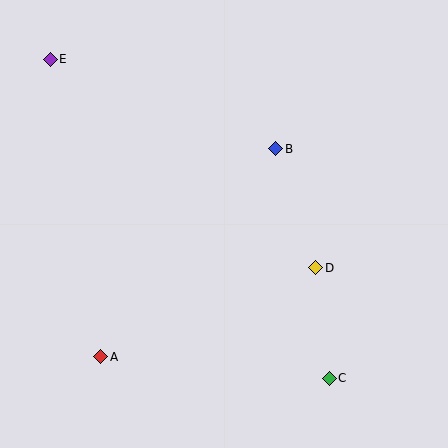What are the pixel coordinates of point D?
Point D is at (316, 268).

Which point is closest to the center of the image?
Point B at (276, 149) is closest to the center.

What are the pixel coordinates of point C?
Point C is at (329, 378).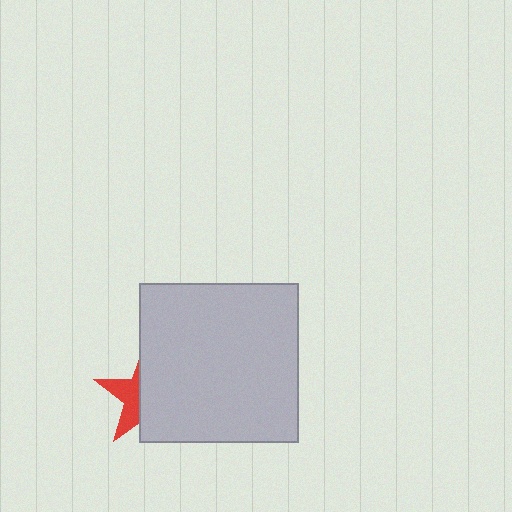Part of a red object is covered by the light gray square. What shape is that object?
It is a star.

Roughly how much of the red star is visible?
A small part of it is visible (roughly 38%).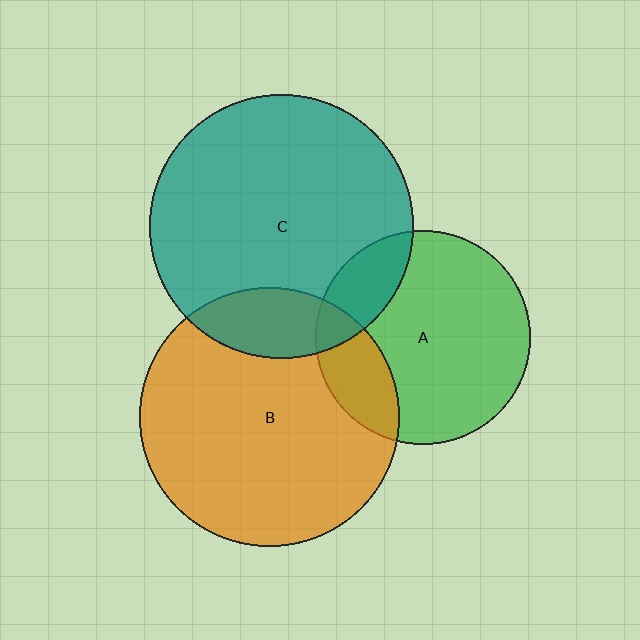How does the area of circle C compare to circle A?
Approximately 1.5 times.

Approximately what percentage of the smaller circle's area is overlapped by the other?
Approximately 15%.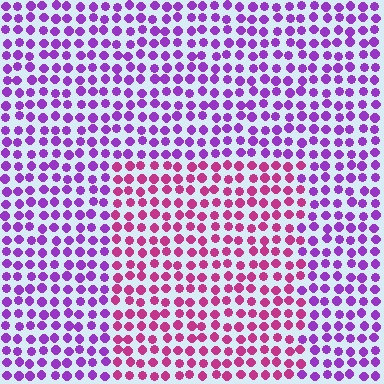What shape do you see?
I see a rectangle.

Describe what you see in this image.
The image is filled with small purple elements in a uniform arrangement. A rectangle-shaped region is visible where the elements are tinted to a slightly different hue, forming a subtle color boundary.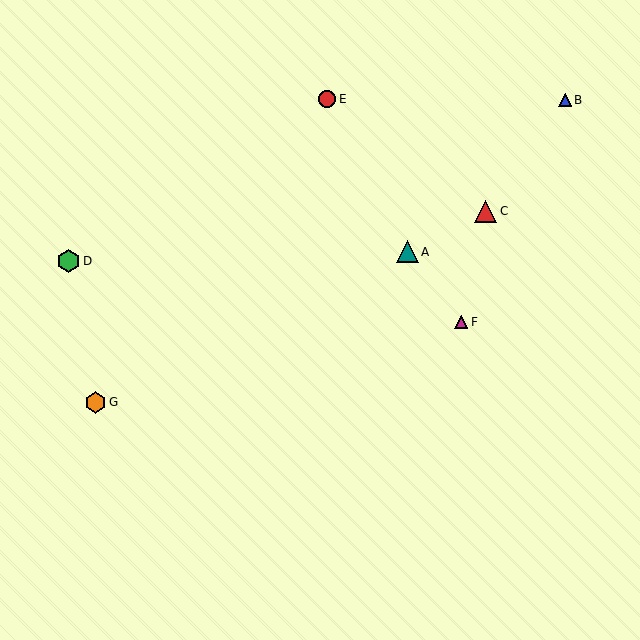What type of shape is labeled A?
Shape A is a teal triangle.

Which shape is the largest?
The green hexagon (labeled D) is the largest.